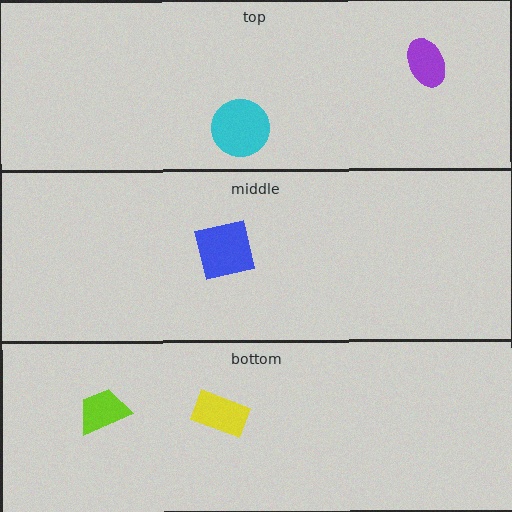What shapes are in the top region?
The purple ellipse, the cyan circle.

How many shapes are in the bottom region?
2.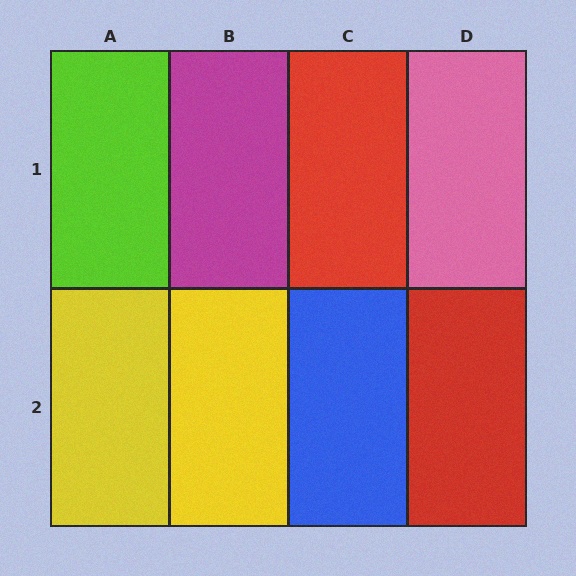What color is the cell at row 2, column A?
Yellow.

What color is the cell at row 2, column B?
Yellow.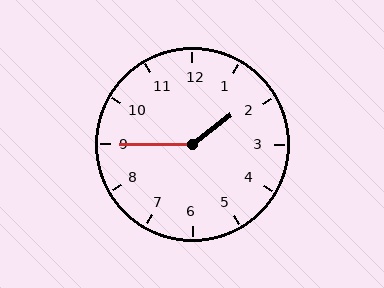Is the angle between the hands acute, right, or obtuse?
It is obtuse.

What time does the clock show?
1:45.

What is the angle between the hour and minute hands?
Approximately 142 degrees.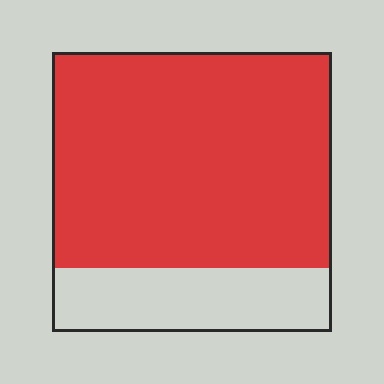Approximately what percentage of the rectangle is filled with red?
Approximately 75%.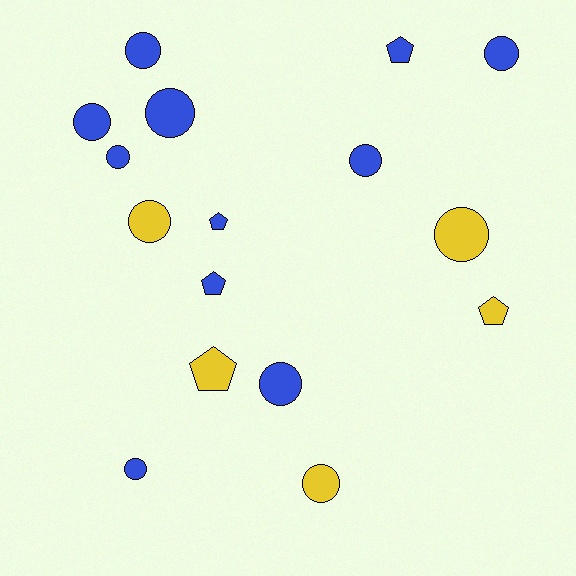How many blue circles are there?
There are 8 blue circles.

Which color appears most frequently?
Blue, with 11 objects.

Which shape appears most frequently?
Circle, with 11 objects.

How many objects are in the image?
There are 16 objects.